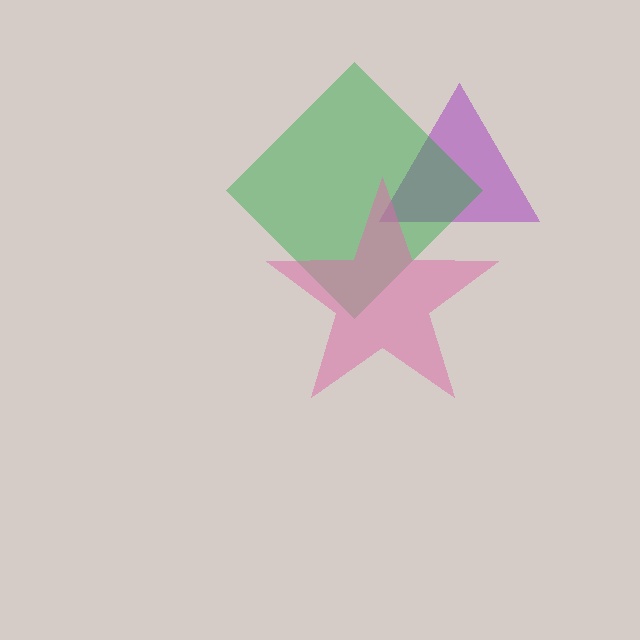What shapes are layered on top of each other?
The layered shapes are: a purple triangle, a green diamond, a pink star.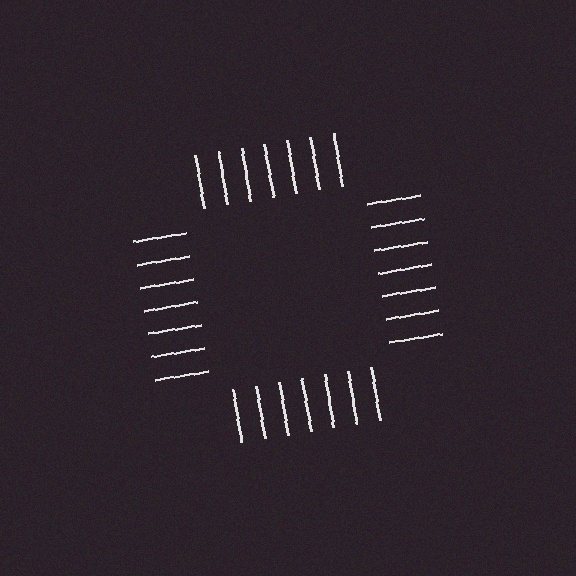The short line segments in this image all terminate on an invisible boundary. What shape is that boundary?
An illusory square — the line segments terminate on its edges but no continuous stroke is drawn.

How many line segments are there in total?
28 — 7 along each of the 4 edges.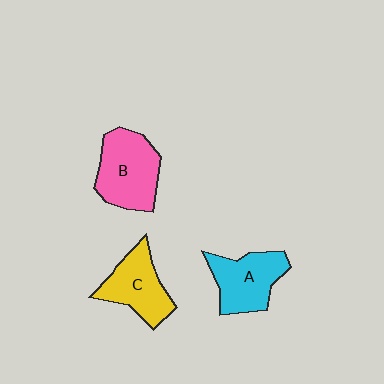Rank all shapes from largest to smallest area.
From largest to smallest: B (pink), A (cyan), C (yellow).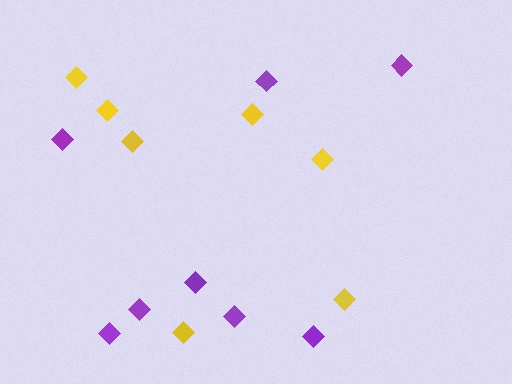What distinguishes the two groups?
There are 2 groups: one group of purple diamonds (8) and one group of yellow diamonds (7).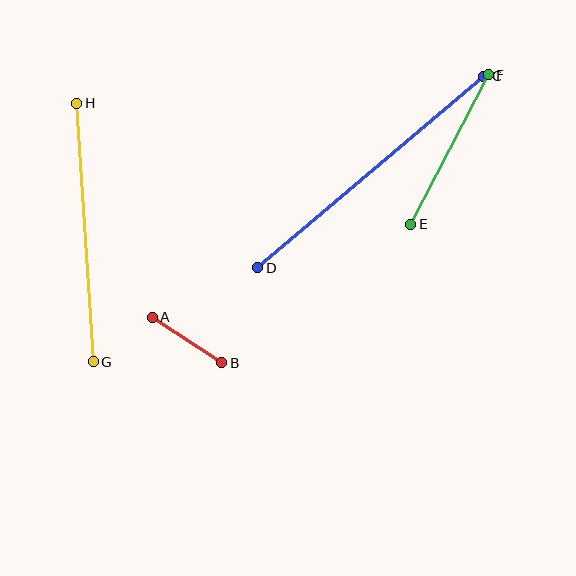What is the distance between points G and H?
The distance is approximately 259 pixels.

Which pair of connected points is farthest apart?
Points C and D are farthest apart.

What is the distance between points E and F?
The distance is approximately 168 pixels.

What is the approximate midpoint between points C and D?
The midpoint is at approximately (371, 172) pixels.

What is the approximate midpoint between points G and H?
The midpoint is at approximately (85, 232) pixels.